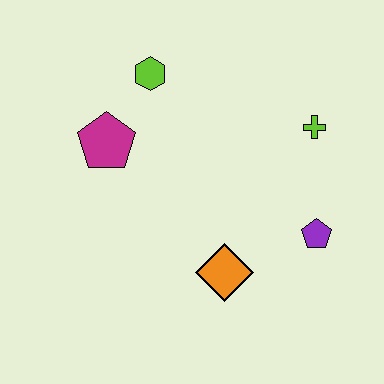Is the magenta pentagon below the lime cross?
Yes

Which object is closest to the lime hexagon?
The magenta pentagon is closest to the lime hexagon.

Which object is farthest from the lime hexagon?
The purple pentagon is farthest from the lime hexagon.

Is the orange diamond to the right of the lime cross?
No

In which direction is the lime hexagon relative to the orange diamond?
The lime hexagon is above the orange diamond.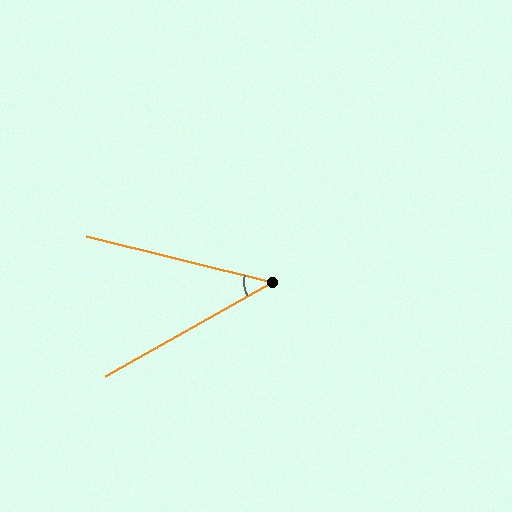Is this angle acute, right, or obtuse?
It is acute.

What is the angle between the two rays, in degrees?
Approximately 43 degrees.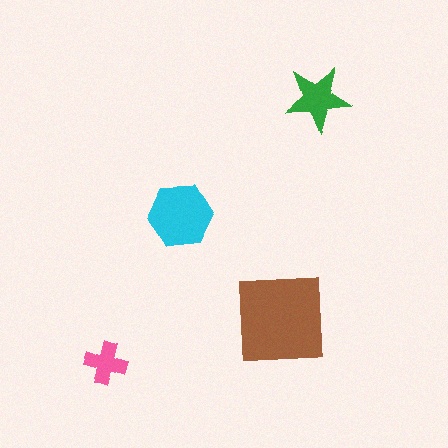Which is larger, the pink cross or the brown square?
The brown square.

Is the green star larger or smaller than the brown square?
Smaller.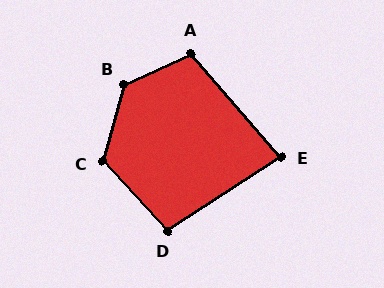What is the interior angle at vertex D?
Approximately 99 degrees (obtuse).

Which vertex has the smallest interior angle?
E, at approximately 82 degrees.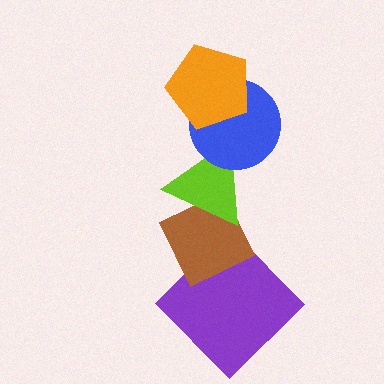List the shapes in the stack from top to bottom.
From top to bottom: the orange pentagon, the blue circle, the lime triangle, the brown diamond, the purple diamond.